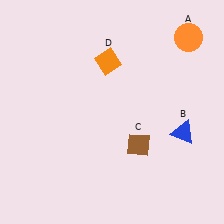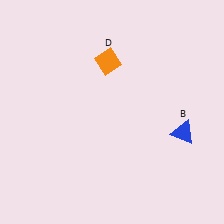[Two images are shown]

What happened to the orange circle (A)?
The orange circle (A) was removed in Image 2. It was in the top-right area of Image 1.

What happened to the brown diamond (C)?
The brown diamond (C) was removed in Image 2. It was in the bottom-right area of Image 1.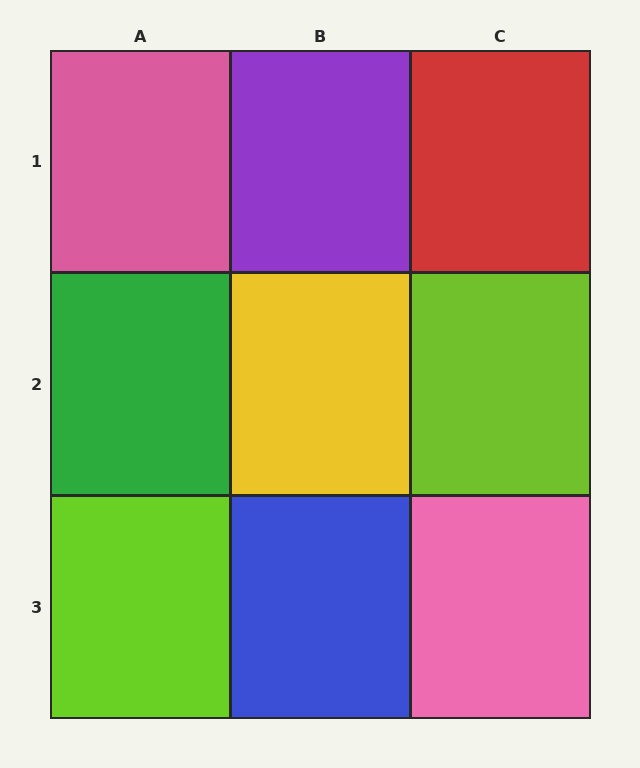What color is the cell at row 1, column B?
Purple.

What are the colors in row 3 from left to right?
Lime, blue, pink.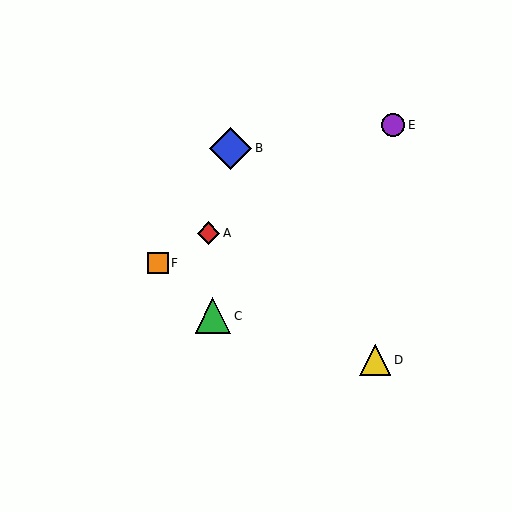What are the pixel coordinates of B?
Object B is at (230, 148).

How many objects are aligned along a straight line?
3 objects (A, E, F) are aligned along a straight line.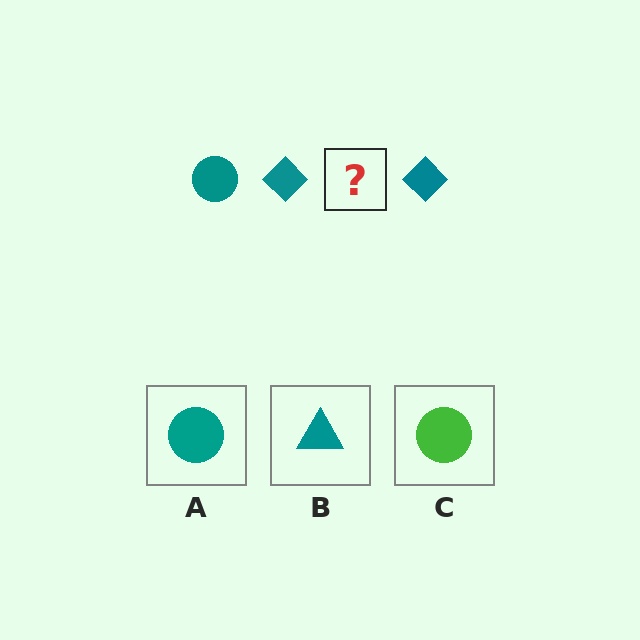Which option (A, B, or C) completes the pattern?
A.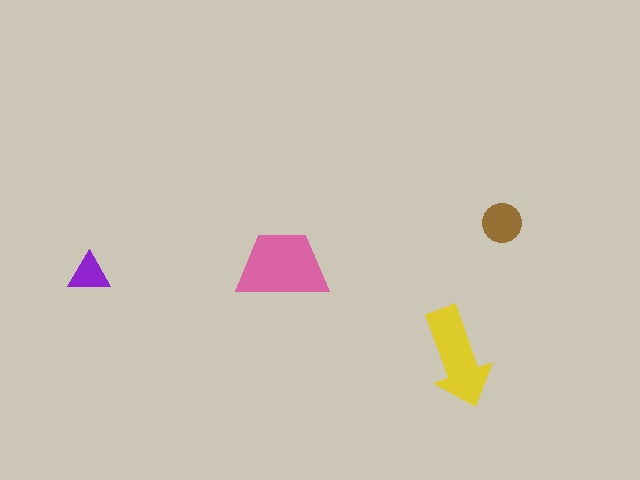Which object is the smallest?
The purple triangle.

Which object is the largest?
The pink trapezoid.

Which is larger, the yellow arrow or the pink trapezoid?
The pink trapezoid.